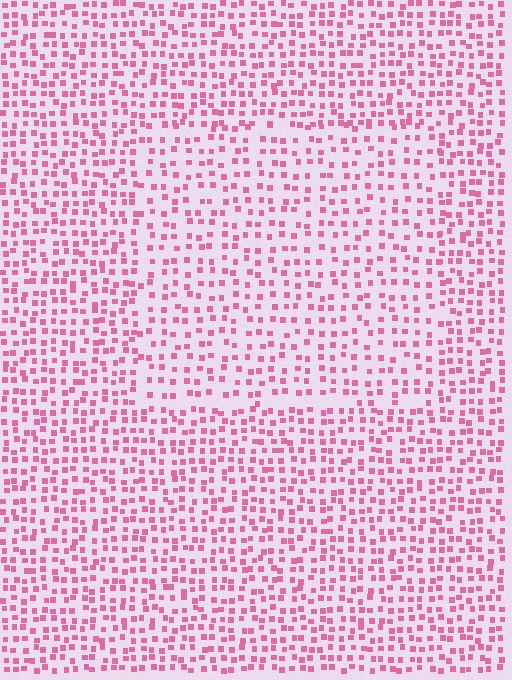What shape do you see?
I see a rectangle.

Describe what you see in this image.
The image contains small pink elements arranged at two different densities. A rectangle-shaped region is visible where the elements are less densely packed than the surrounding area.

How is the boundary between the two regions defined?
The boundary is defined by a change in element density (approximately 1.5x ratio). All elements are the same color, size, and shape.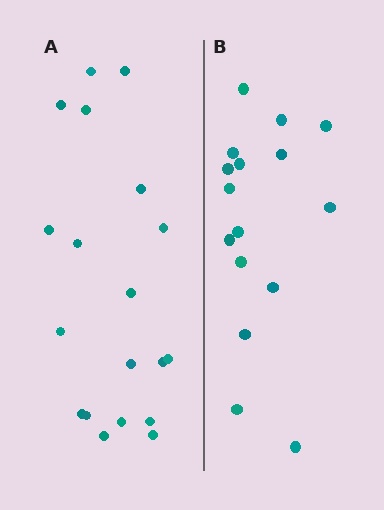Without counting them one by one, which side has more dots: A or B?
Region A (the left region) has more dots.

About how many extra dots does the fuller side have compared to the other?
Region A has just a few more — roughly 2 or 3 more dots than region B.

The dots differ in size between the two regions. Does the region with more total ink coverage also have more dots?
No. Region B has more total ink coverage because its dots are larger, but region A actually contains more individual dots. Total area can be misleading — the number of items is what matters here.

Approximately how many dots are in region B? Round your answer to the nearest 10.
About 20 dots. (The exact count is 16, which rounds to 20.)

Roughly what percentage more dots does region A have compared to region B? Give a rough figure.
About 20% more.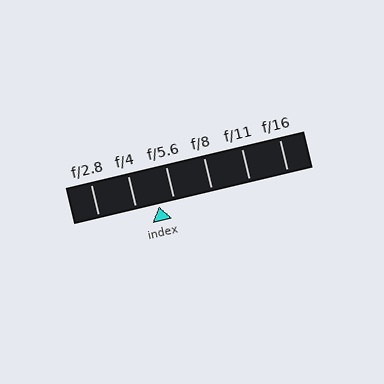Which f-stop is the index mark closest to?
The index mark is closest to f/5.6.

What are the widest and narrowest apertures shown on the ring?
The widest aperture shown is f/2.8 and the narrowest is f/16.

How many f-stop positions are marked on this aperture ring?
There are 6 f-stop positions marked.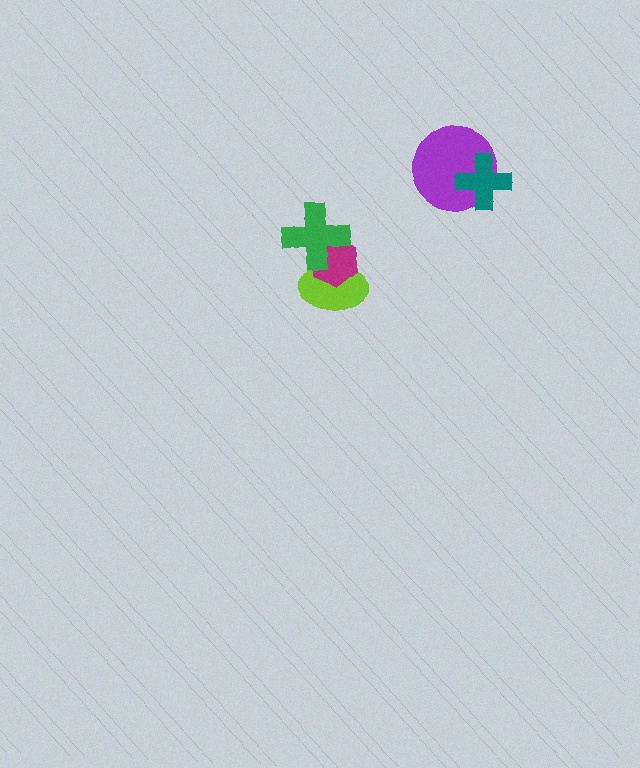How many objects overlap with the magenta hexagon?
2 objects overlap with the magenta hexagon.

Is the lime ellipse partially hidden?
Yes, it is partially covered by another shape.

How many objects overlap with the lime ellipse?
2 objects overlap with the lime ellipse.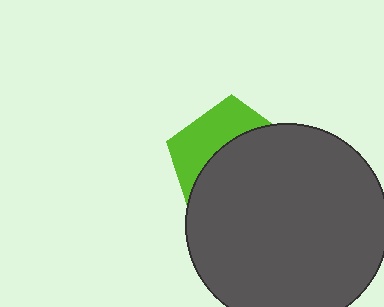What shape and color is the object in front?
The object in front is a dark gray circle.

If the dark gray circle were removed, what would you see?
You would see the complete lime pentagon.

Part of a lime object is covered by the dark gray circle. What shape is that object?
It is a pentagon.